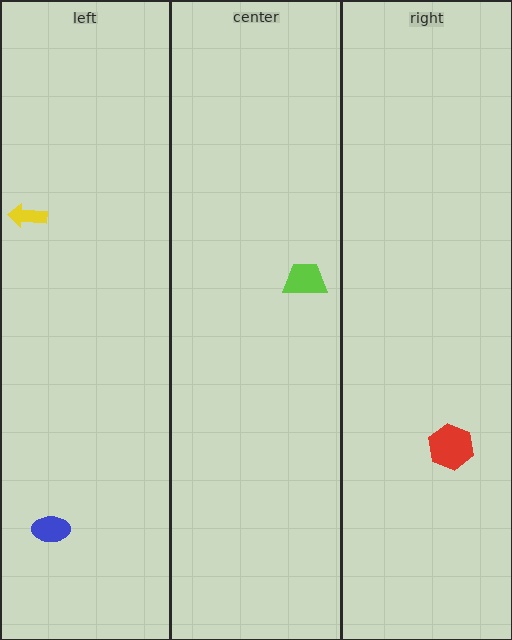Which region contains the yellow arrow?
The left region.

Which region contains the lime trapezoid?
The center region.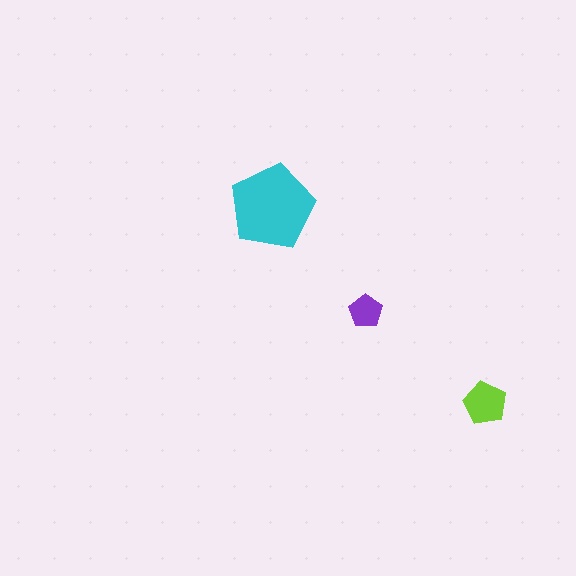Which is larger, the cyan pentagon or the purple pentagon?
The cyan one.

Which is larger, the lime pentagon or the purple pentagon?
The lime one.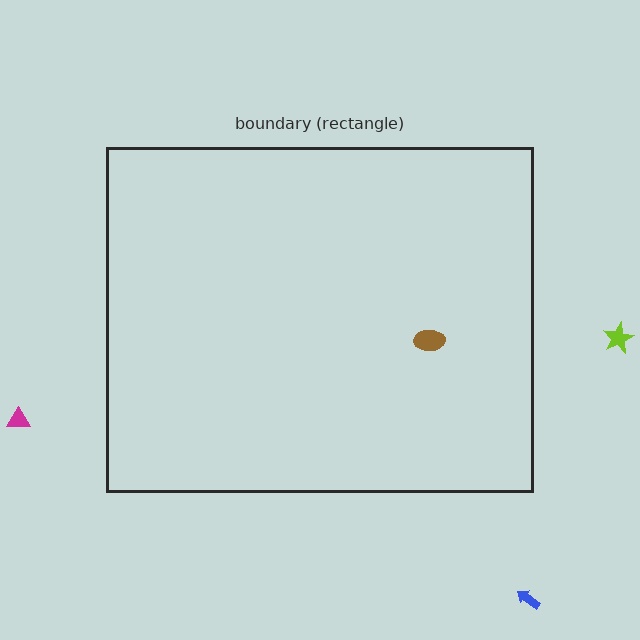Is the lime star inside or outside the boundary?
Outside.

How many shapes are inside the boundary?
1 inside, 3 outside.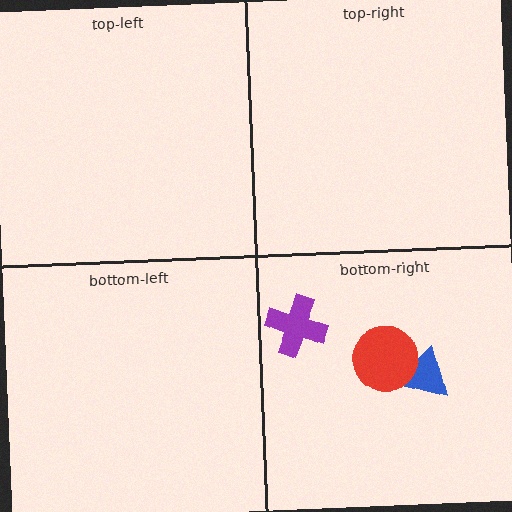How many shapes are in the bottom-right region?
3.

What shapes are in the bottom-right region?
The blue triangle, the red circle, the purple cross.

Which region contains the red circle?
The bottom-right region.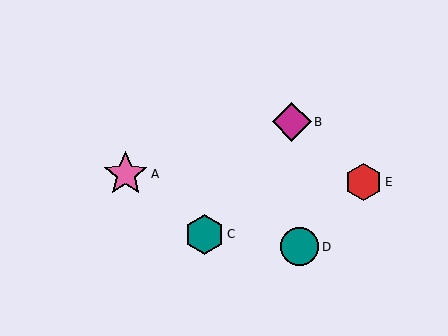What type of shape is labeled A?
Shape A is a pink star.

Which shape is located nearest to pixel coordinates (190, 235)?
The teal hexagon (labeled C) at (205, 234) is nearest to that location.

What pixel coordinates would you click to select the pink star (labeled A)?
Click at (126, 174) to select the pink star A.